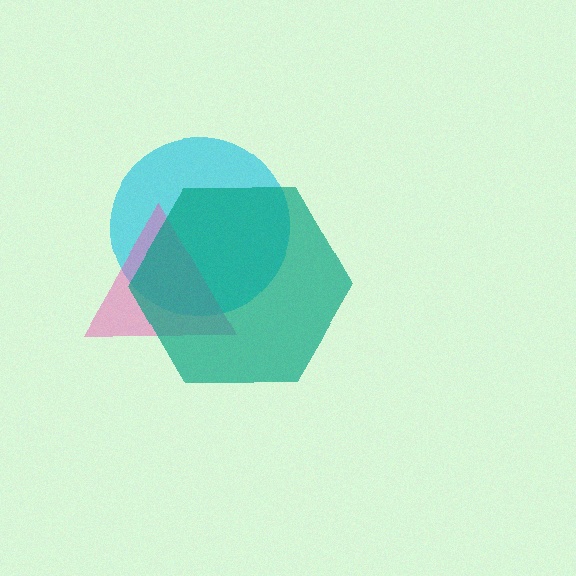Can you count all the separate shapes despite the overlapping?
Yes, there are 3 separate shapes.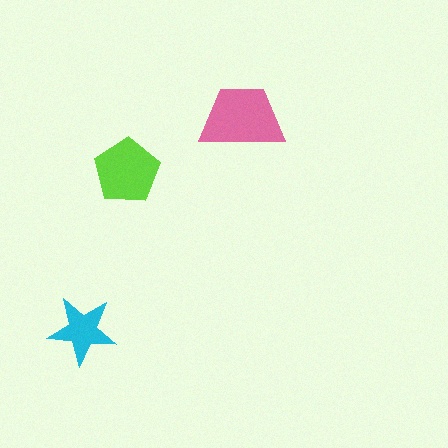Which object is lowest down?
The cyan star is bottommost.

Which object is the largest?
The pink trapezoid.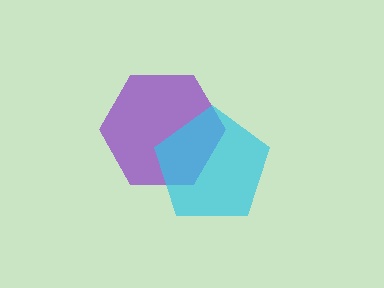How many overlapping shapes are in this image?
There are 2 overlapping shapes in the image.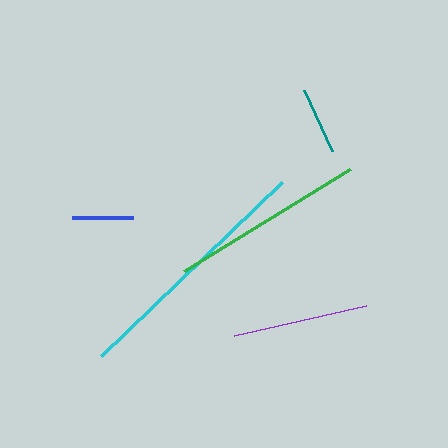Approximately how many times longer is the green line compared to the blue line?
The green line is approximately 3.2 times the length of the blue line.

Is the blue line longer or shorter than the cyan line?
The cyan line is longer than the blue line.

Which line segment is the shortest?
The blue line is the shortest at approximately 60 pixels.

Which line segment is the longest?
The cyan line is the longest at approximately 250 pixels.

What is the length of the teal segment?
The teal segment is approximately 67 pixels long.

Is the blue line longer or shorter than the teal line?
The teal line is longer than the blue line.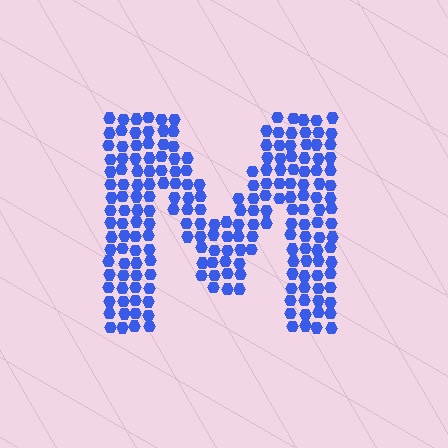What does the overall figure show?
The overall figure shows the letter M.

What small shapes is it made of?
It is made of small hexagons.